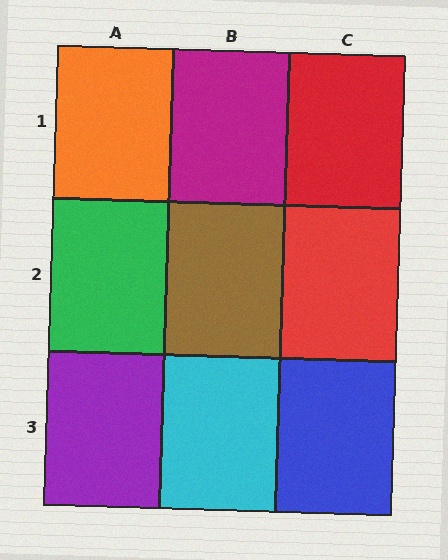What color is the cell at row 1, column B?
Magenta.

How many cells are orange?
1 cell is orange.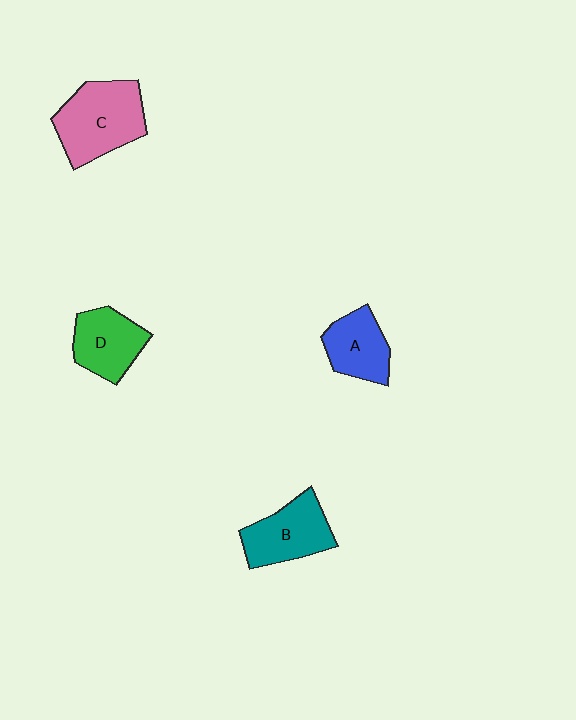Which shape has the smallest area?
Shape A (blue).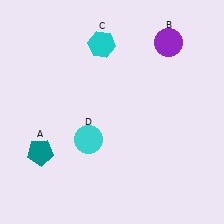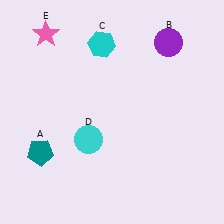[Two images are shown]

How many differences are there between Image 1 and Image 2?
There is 1 difference between the two images.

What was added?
A pink star (E) was added in Image 2.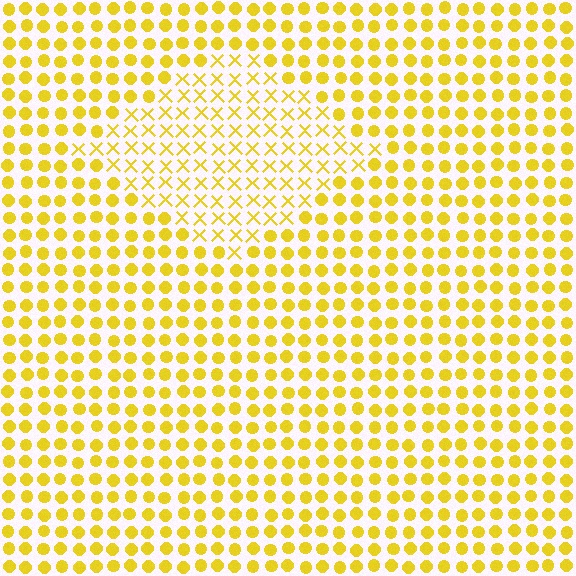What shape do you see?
I see a diamond.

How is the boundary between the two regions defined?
The boundary is defined by a change in element shape: X marks inside vs. circles outside. All elements share the same color and spacing.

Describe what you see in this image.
The image is filled with small yellow elements arranged in a uniform grid. A diamond-shaped region contains X marks, while the surrounding area contains circles. The boundary is defined purely by the change in element shape.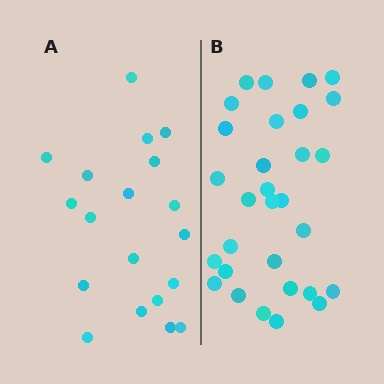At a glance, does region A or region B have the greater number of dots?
Region B (the right region) has more dots.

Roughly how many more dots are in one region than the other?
Region B has roughly 12 or so more dots than region A.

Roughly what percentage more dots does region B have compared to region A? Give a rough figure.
About 60% more.